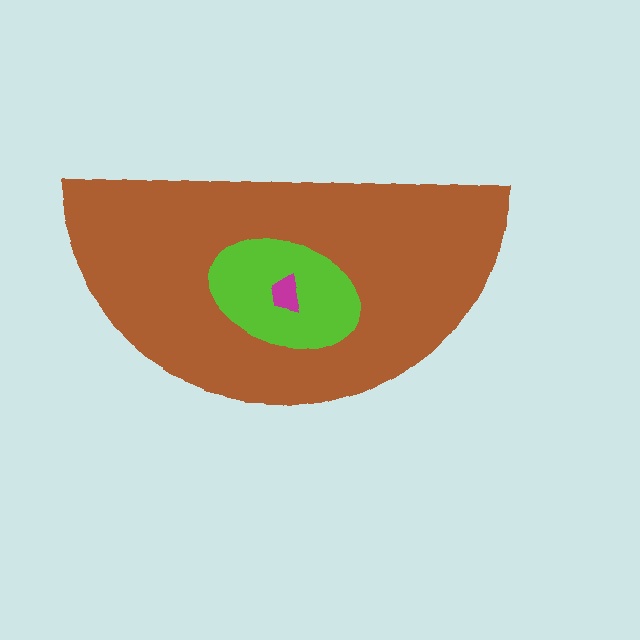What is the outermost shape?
The brown semicircle.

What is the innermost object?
The magenta trapezoid.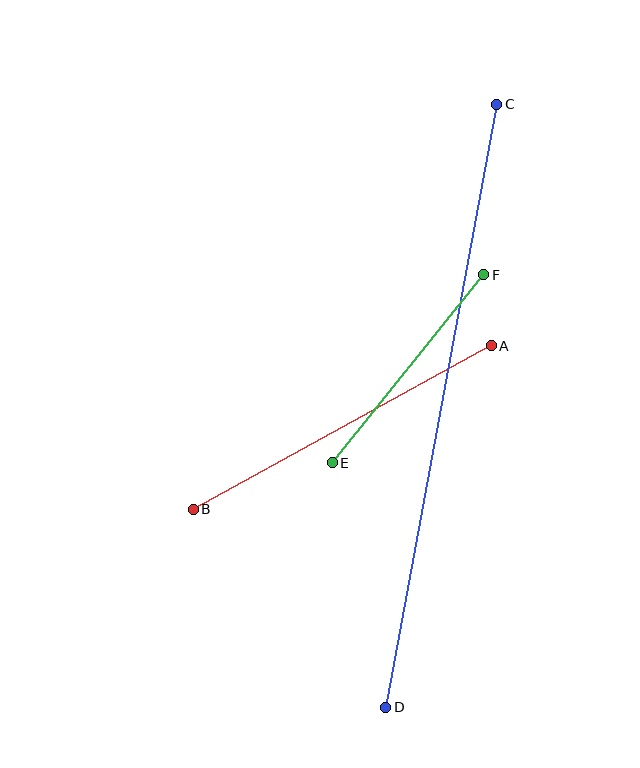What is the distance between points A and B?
The distance is approximately 340 pixels.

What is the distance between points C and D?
The distance is approximately 613 pixels.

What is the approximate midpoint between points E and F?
The midpoint is at approximately (408, 369) pixels.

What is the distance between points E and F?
The distance is approximately 241 pixels.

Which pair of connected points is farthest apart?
Points C and D are farthest apart.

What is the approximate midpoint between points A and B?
The midpoint is at approximately (342, 428) pixels.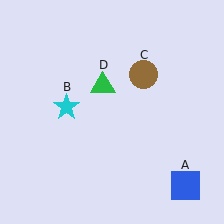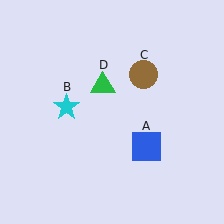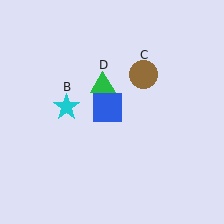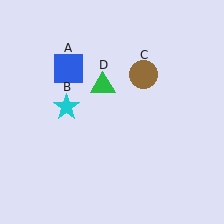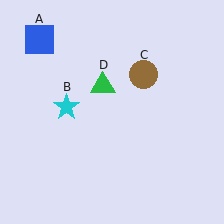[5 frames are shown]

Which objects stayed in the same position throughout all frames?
Cyan star (object B) and brown circle (object C) and green triangle (object D) remained stationary.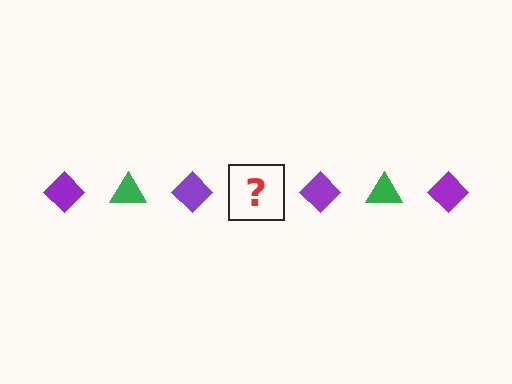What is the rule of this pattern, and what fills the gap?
The rule is that the pattern alternates between purple diamond and green triangle. The gap should be filled with a green triangle.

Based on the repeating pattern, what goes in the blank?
The blank should be a green triangle.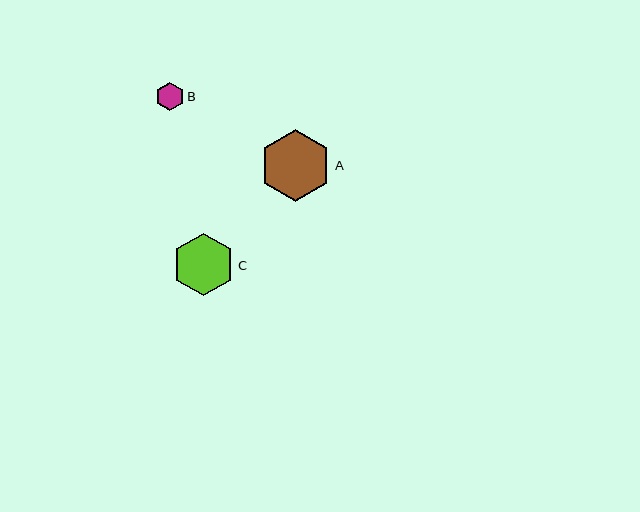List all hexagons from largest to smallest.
From largest to smallest: A, C, B.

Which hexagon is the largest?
Hexagon A is the largest with a size of approximately 72 pixels.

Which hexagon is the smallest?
Hexagon B is the smallest with a size of approximately 29 pixels.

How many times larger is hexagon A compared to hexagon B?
Hexagon A is approximately 2.5 times the size of hexagon B.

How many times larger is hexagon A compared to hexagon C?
Hexagon A is approximately 1.1 times the size of hexagon C.